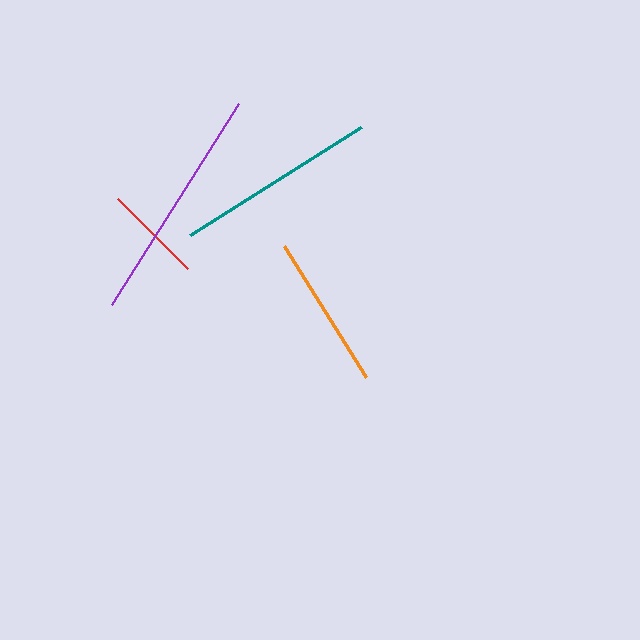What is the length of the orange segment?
The orange segment is approximately 155 pixels long.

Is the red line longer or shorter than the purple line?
The purple line is longer than the red line.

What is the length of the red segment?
The red segment is approximately 99 pixels long.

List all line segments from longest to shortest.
From longest to shortest: purple, teal, orange, red.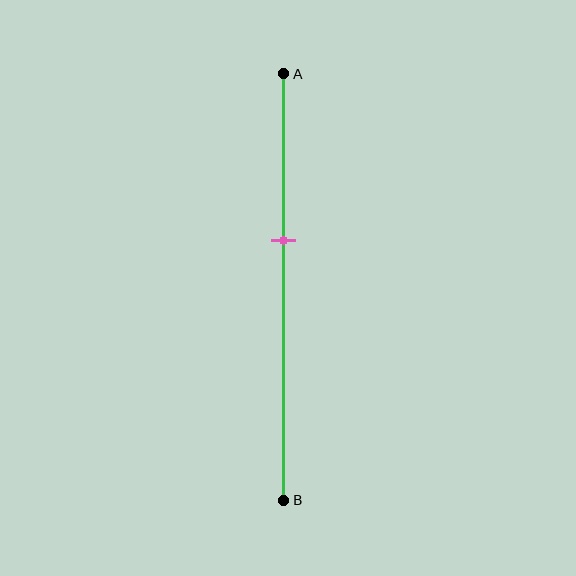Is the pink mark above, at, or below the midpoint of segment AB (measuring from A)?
The pink mark is above the midpoint of segment AB.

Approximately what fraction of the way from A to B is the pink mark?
The pink mark is approximately 40% of the way from A to B.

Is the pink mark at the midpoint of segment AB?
No, the mark is at about 40% from A, not at the 50% midpoint.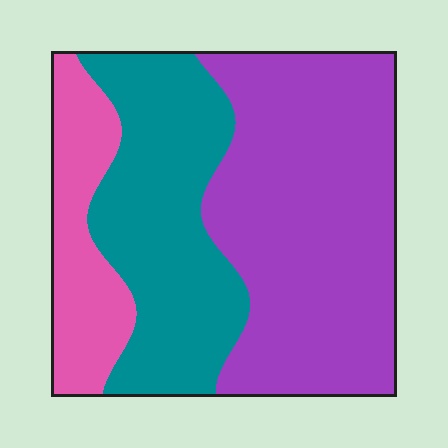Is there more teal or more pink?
Teal.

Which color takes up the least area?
Pink, at roughly 15%.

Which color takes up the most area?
Purple, at roughly 50%.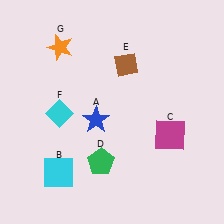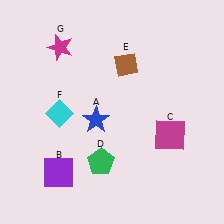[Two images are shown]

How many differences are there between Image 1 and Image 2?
There are 2 differences between the two images.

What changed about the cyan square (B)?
In Image 1, B is cyan. In Image 2, it changed to purple.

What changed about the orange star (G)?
In Image 1, G is orange. In Image 2, it changed to magenta.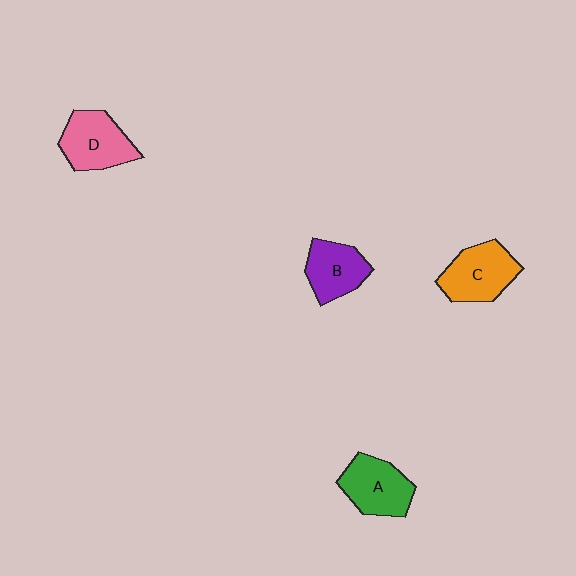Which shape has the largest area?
Shape C (orange).